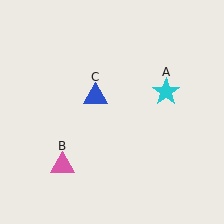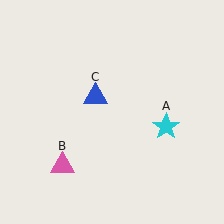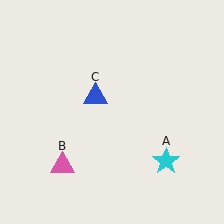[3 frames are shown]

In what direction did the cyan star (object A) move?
The cyan star (object A) moved down.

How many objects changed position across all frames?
1 object changed position: cyan star (object A).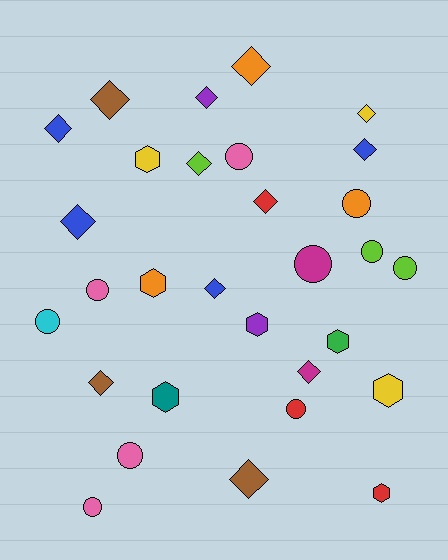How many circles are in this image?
There are 10 circles.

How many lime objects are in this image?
There are 3 lime objects.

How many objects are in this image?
There are 30 objects.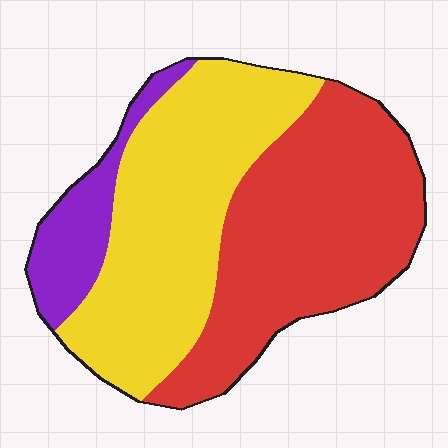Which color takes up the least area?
Purple, at roughly 10%.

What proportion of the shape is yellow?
Yellow takes up about two fifths (2/5) of the shape.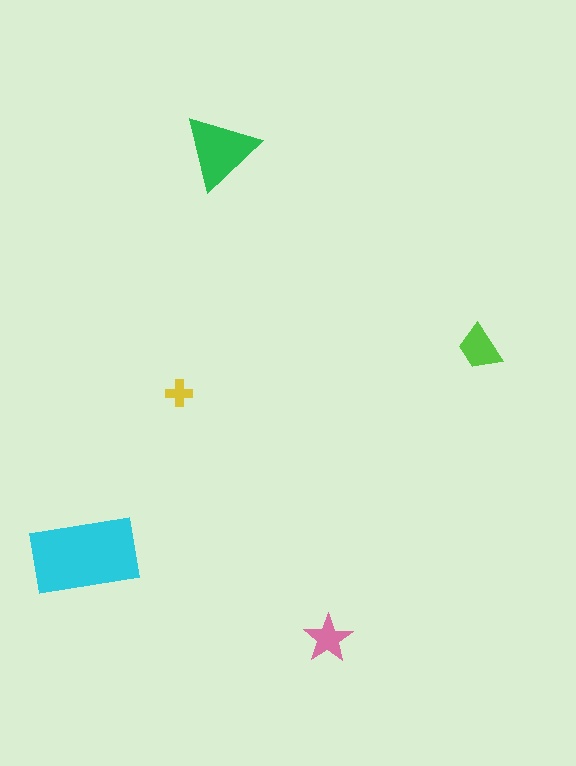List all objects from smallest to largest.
The yellow cross, the pink star, the lime trapezoid, the green triangle, the cyan rectangle.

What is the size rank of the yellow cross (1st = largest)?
5th.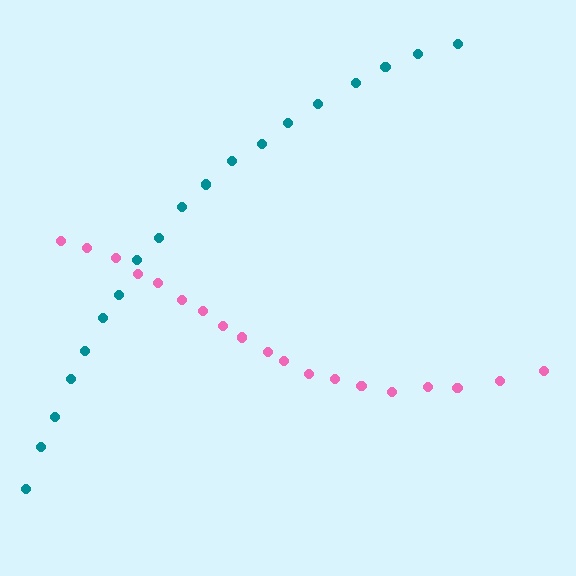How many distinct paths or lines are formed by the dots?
There are 2 distinct paths.